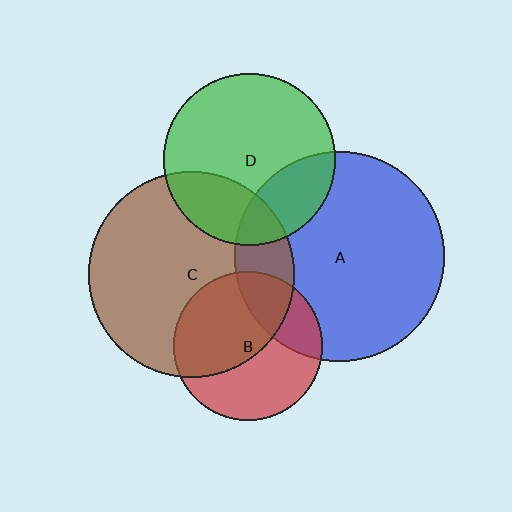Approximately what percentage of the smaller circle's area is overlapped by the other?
Approximately 20%.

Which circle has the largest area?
Circle A (blue).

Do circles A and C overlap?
Yes.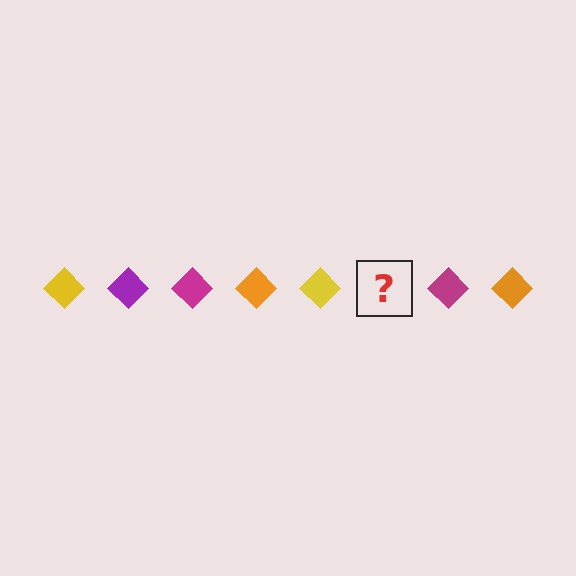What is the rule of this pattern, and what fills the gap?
The rule is that the pattern cycles through yellow, purple, magenta, orange diamonds. The gap should be filled with a purple diamond.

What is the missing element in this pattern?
The missing element is a purple diamond.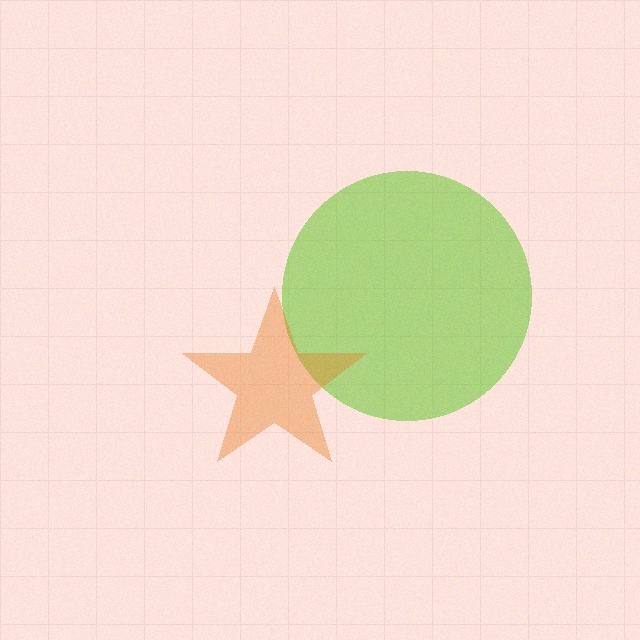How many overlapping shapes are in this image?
There are 2 overlapping shapes in the image.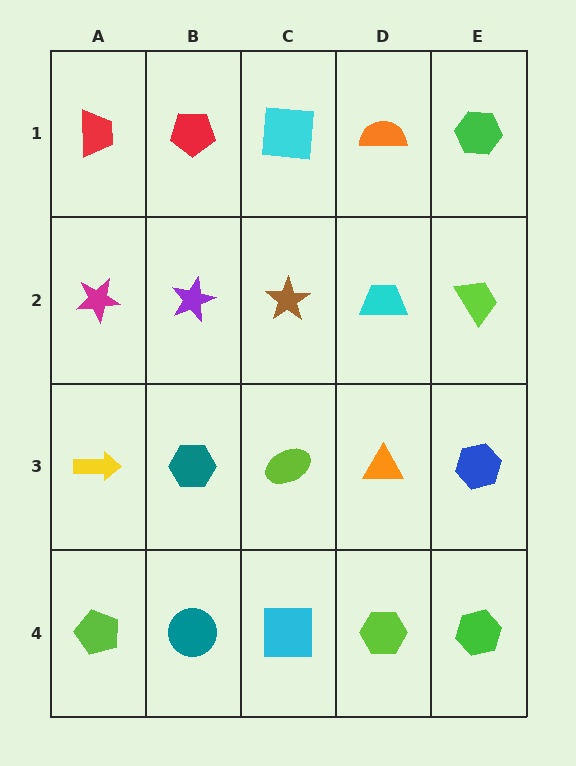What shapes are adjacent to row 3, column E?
A lime trapezoid (row 2, column E), a green hexagon (row 4, column E), an orange triangle (row 3, column D).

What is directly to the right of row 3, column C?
An orange triangle.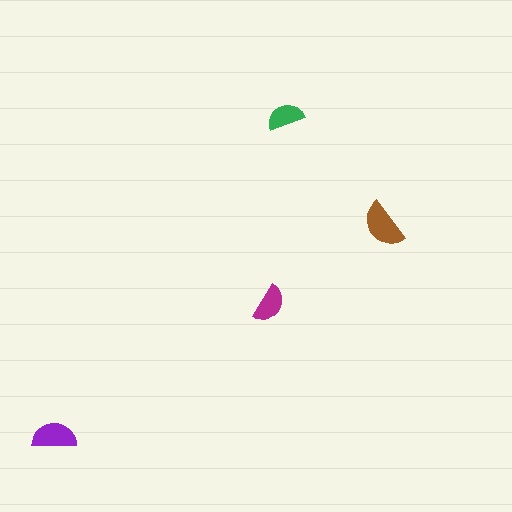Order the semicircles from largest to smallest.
the brown one, the purple one, the magenta one, the green one.